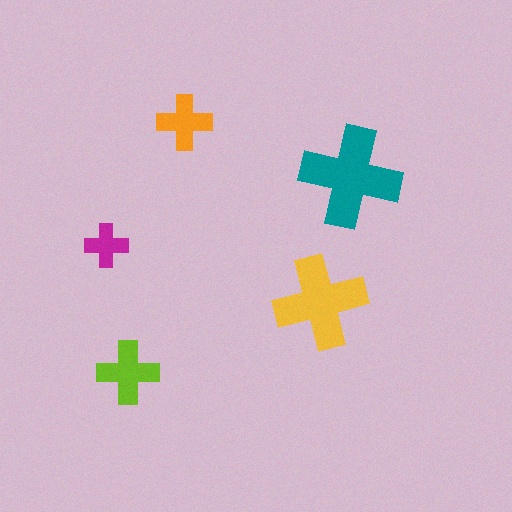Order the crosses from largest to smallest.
the teal one, the yellow one, the lime one, the orange one, the magenta one.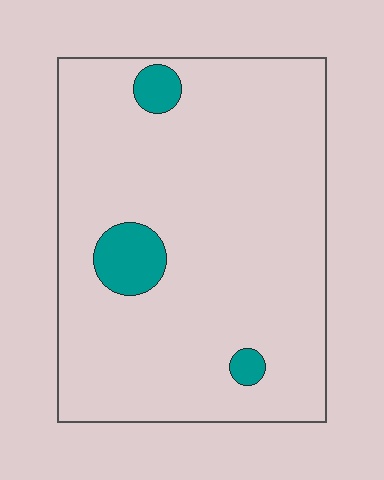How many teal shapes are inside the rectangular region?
3.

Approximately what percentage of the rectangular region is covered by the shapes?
Approximately 5%.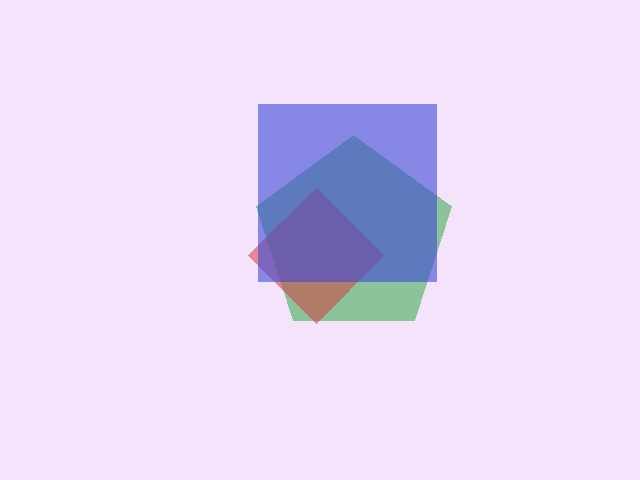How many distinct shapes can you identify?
There are 3 distinct shapes: a green pentagon, a red diamond, a blue square.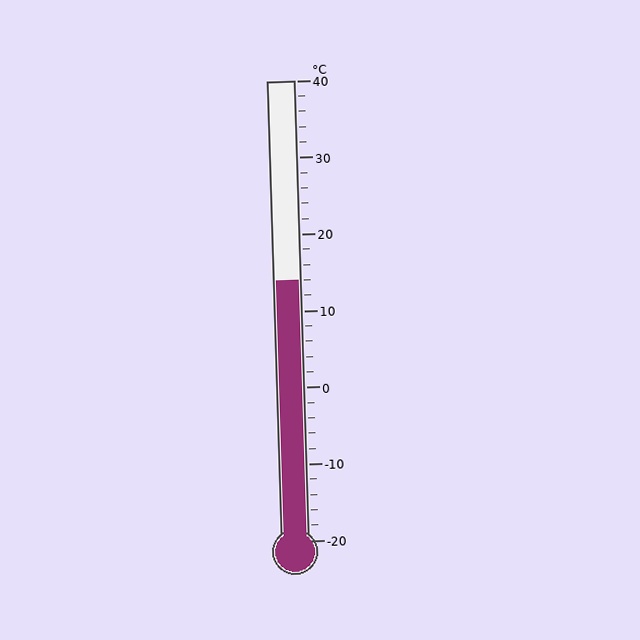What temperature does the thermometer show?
The thermometer shows approximately 14°C.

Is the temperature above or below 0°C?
The temperature is above 0°C.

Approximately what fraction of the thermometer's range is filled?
The thermometer is filled to approximately 55% of its range.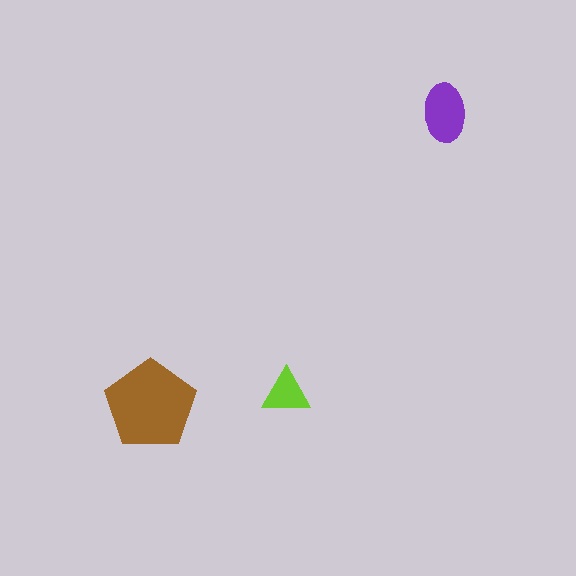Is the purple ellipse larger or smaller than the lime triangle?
Larger.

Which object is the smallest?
The lime triangle.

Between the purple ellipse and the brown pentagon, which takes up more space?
The brown pentagon.